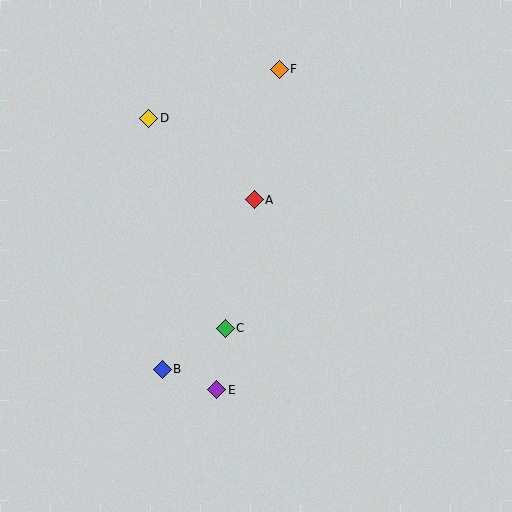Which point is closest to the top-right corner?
Point F is closest to the top-right corner.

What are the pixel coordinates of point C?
Point C is at (225, 328).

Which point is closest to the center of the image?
Point A at (254, 200) is closest to the center.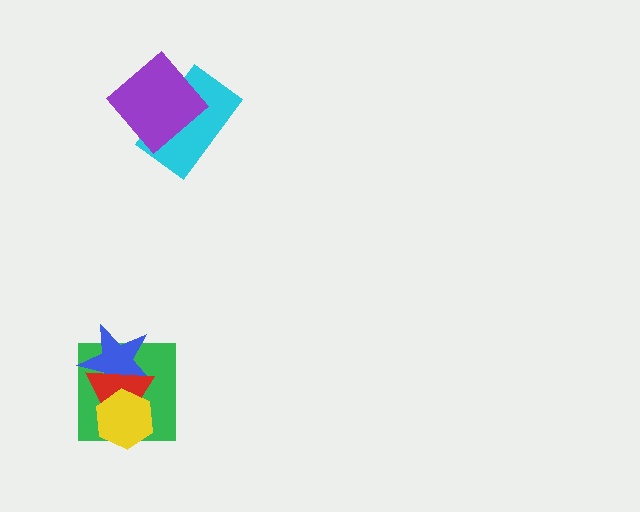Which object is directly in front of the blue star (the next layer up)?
The red triangle is directly in front of the blue star.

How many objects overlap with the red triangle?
3 objects overlap with the red triangle.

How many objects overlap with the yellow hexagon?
3 objects overlap with the yellow hexagon.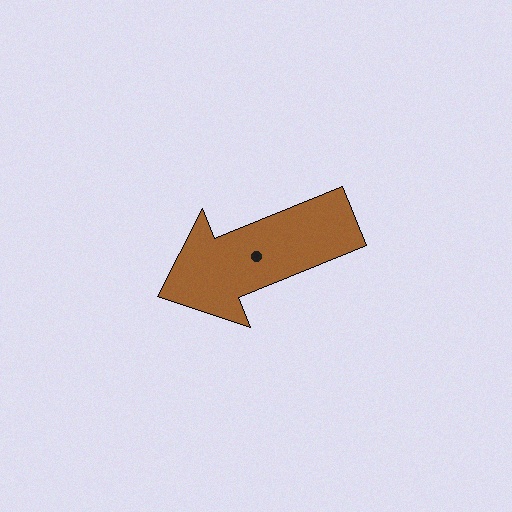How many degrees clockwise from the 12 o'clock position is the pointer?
Approximately 248 degrees.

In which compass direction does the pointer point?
West.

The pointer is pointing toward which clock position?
Roughly 8 o'clock.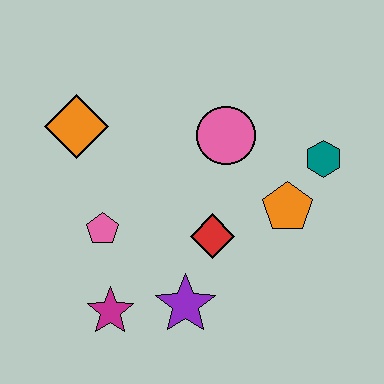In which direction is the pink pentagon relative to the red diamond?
The pink pentagon is to the left of the red diamond.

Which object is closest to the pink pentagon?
The magenta star is closest to the pink pentagon.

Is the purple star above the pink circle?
No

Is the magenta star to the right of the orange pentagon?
No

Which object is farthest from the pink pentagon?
The teal hexagon is farthest from the pink pentagon.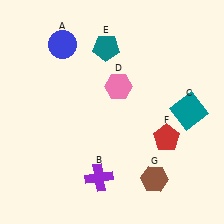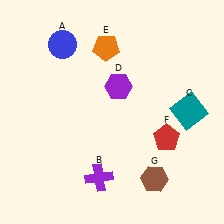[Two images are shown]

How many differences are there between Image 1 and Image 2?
There are 2 differences between the two images.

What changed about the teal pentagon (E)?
In Image 1, E is teal. In Image 2, it changed to orange.